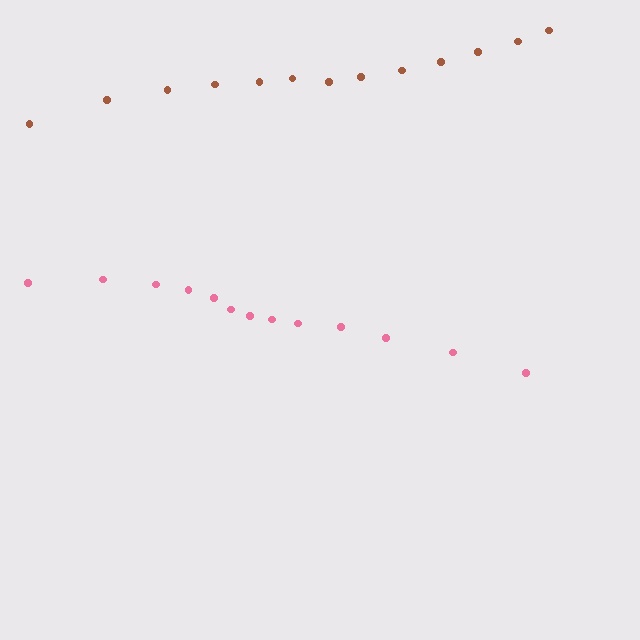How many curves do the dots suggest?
There are 2 distinct paths.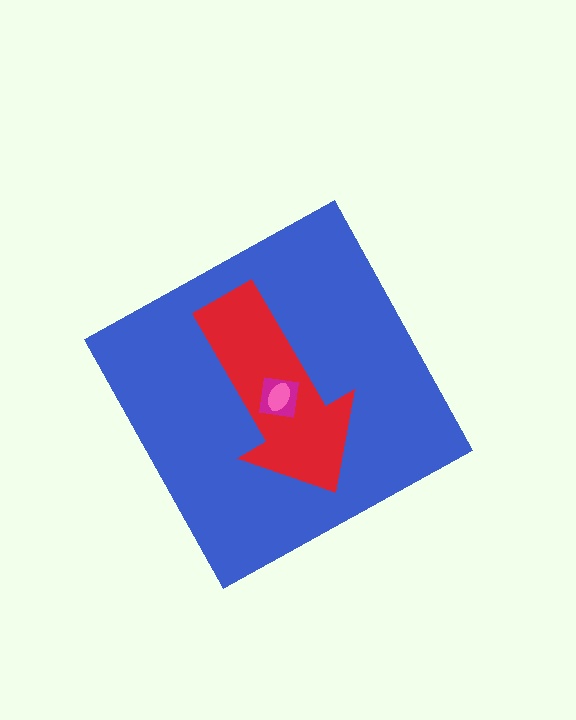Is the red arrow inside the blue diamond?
Yes.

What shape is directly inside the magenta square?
The pink ellipse.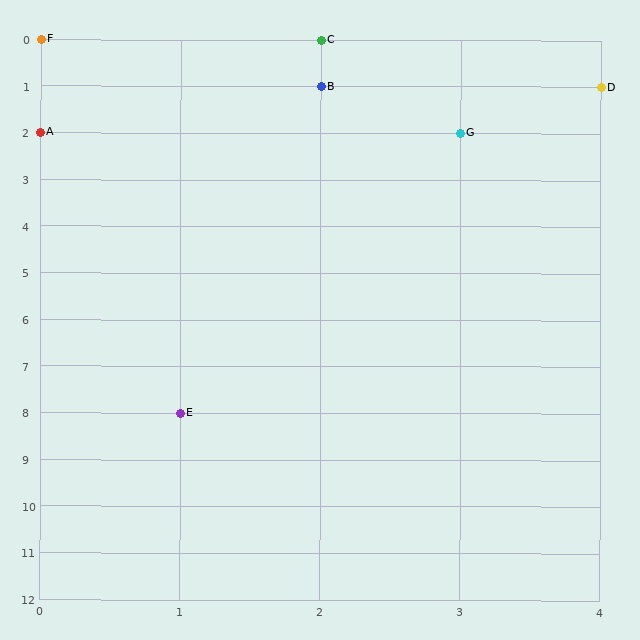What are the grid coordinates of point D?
Point D is at grid coordinates (4, 1).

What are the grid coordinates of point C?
Point C is at grid coordinates (2, 0).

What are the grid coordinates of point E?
Point E is at grid coordinates (1, 8).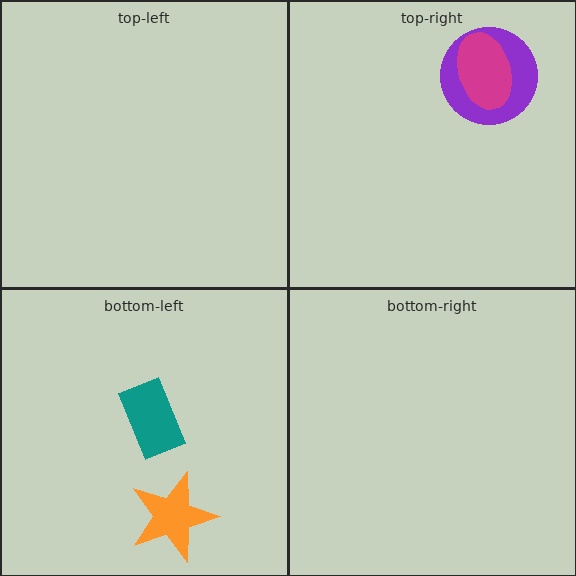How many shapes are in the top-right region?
2.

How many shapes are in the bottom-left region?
2.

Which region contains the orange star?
The bottom-left region.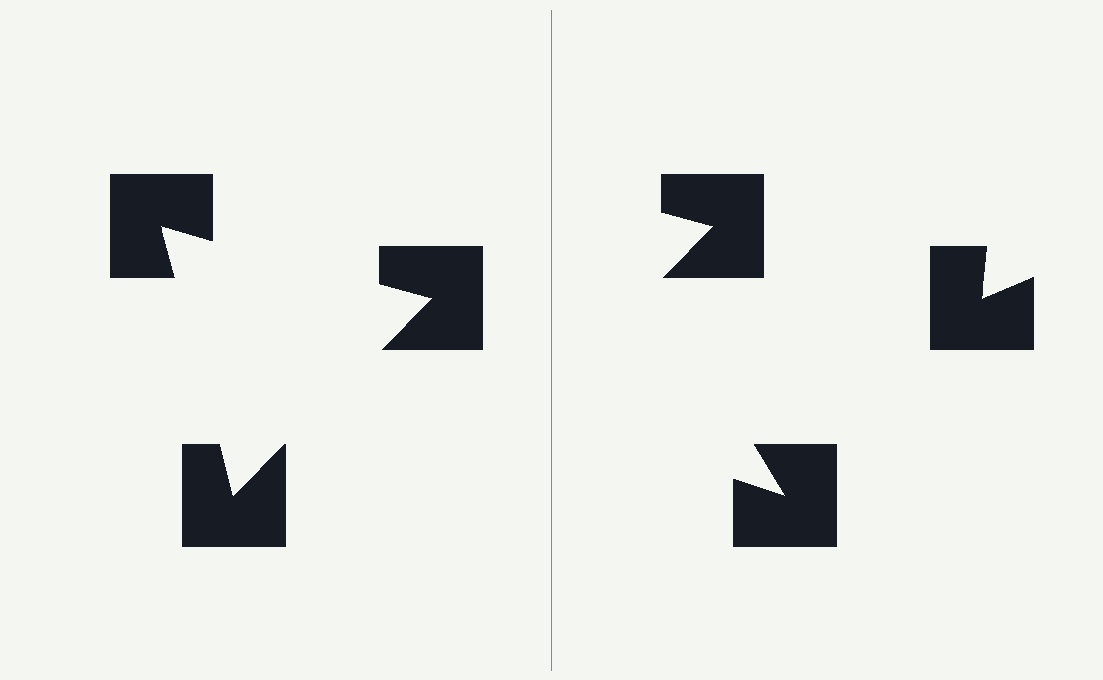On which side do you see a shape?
An illusory triangle appears on the left side. On the right side the wedge cuts are rotated, so no coherent shape forms.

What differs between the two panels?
The notched squares are positioned identically on both sides; only the wedge orientations differ. On the left they align to a triangle; on the right they are misaligned.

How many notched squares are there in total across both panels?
6 — 3 on each side.